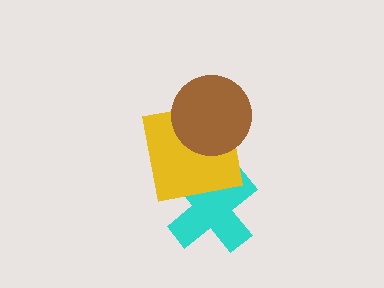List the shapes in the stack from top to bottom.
From top to bottom: the brown circle, the yellow square, the cyan cross.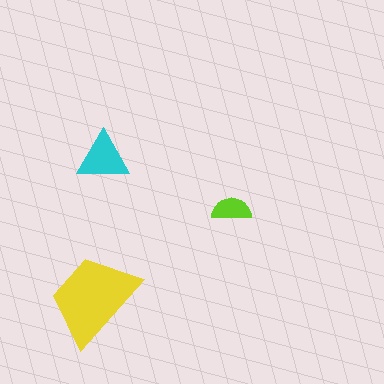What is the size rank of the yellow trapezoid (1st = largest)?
1st.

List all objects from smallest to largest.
The lime semicircle, the cyan triangle, the yellow trapezoid.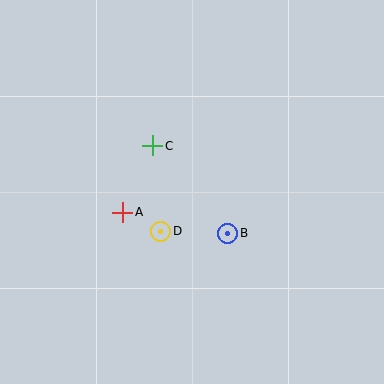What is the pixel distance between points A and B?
The distance between A and B is 107 pixels.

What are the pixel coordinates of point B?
Point B is at (228, 233).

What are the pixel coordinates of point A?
Point A is at (123, 212).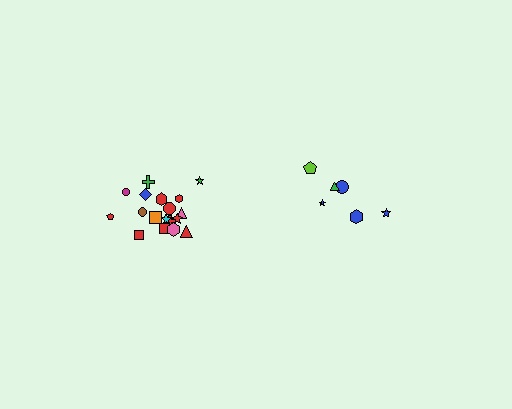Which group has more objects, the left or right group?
The left group.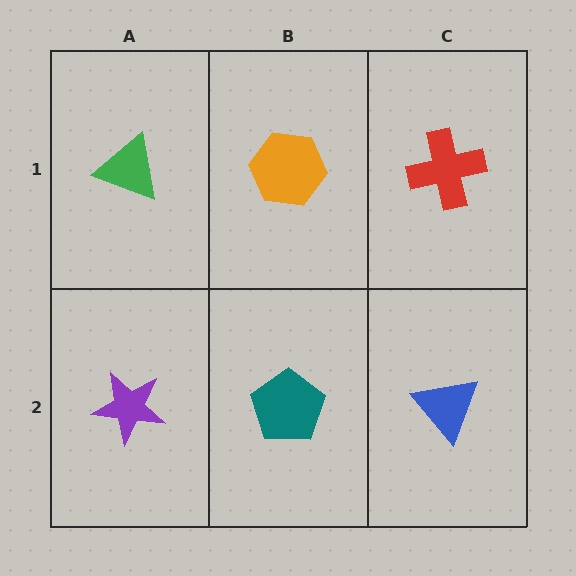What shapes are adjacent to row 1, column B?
A teal pentagon (row 2, column B), a green triangle (row 1, column A), a red cross (row 1, column C).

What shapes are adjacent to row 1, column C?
A blue triangle (row 2, column C), an orange hexagon (row 1, column B).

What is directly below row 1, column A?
A purple star.